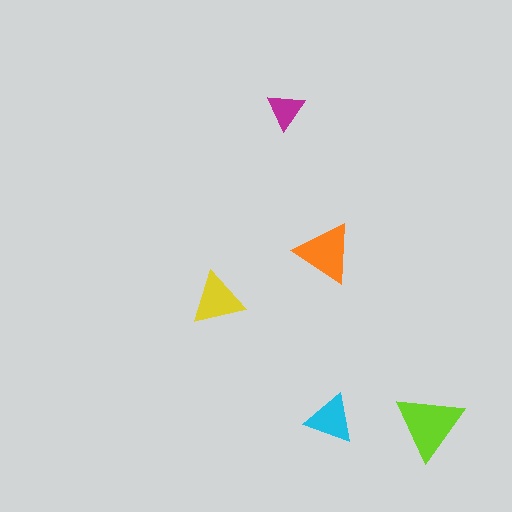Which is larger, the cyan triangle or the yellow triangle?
The yellow one.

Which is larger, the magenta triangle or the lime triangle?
The lime one.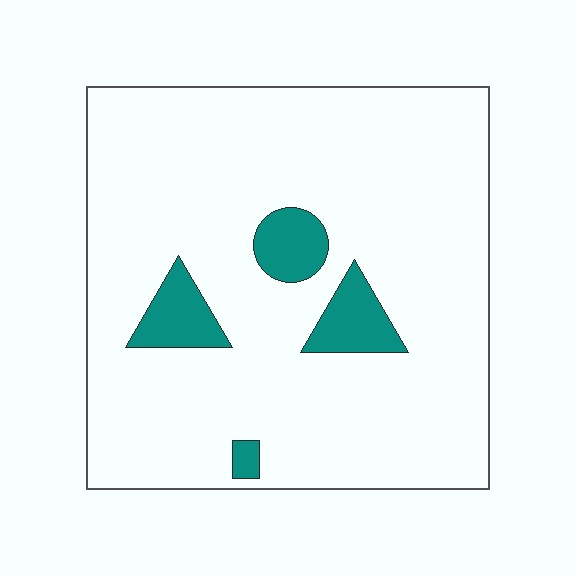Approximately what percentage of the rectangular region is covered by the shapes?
Approximately 10%.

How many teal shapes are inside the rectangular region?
4.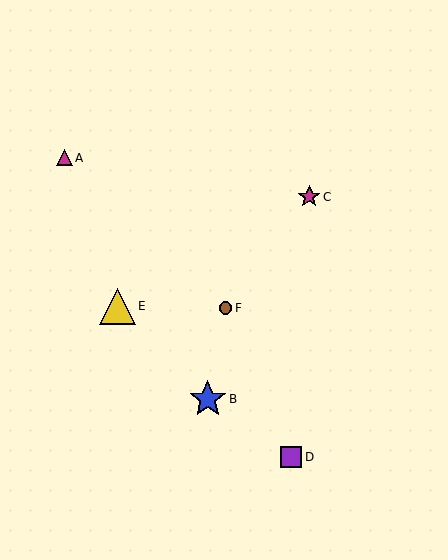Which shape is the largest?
The blue star (labeled B) is the largest.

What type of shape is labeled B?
Shape B is a blue star.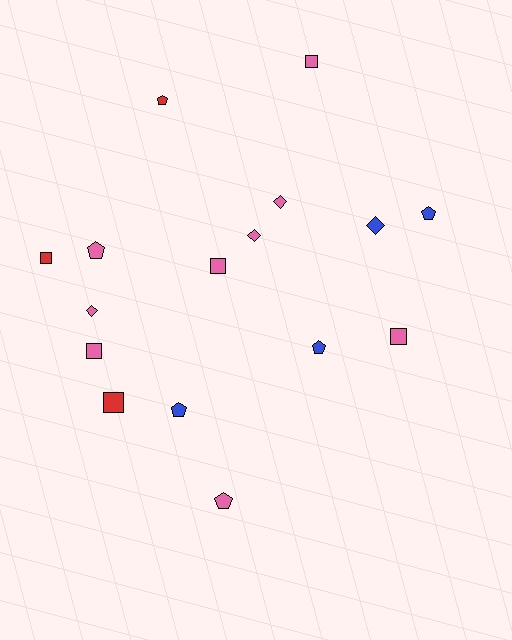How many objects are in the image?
There are 16 objects.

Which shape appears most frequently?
Pentagon, with 6 objects.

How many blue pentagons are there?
There are 3 blue pentagons.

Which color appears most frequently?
Pink, with 9 objects.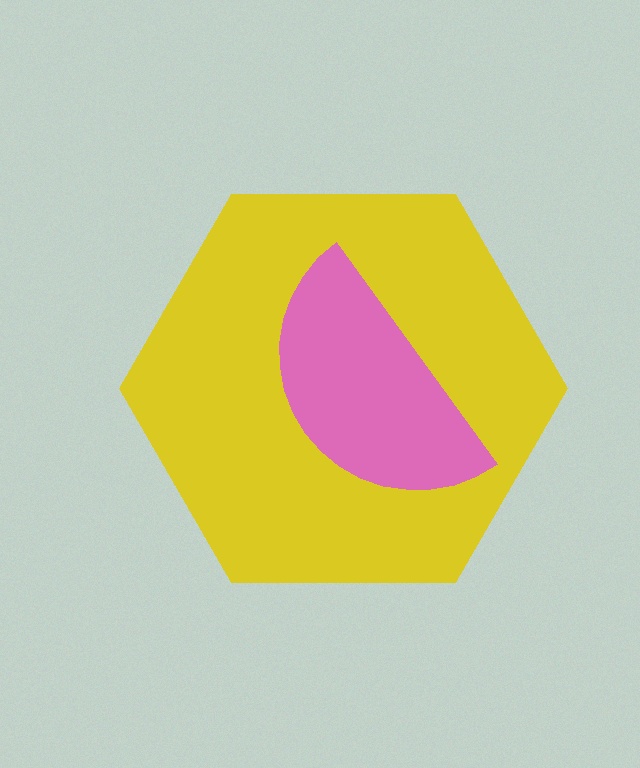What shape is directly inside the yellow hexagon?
The pink semicircle.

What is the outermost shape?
The yellow hexagon.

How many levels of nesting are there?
2.